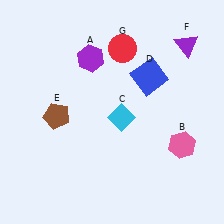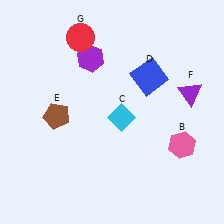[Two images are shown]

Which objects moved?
The objects that moved are: the purple triangle (F), the red circle (G).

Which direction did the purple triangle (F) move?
The purple triangle (F) moved down.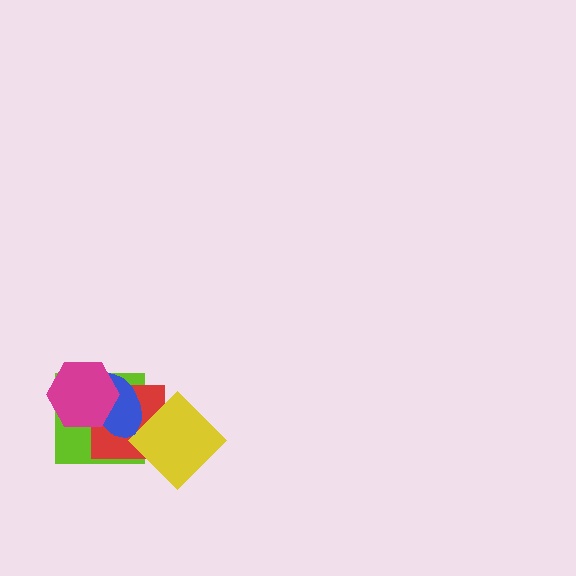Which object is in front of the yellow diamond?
The blue ellipse is in front of the yellow diamond.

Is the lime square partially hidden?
Yes, it is partially covered by another shape.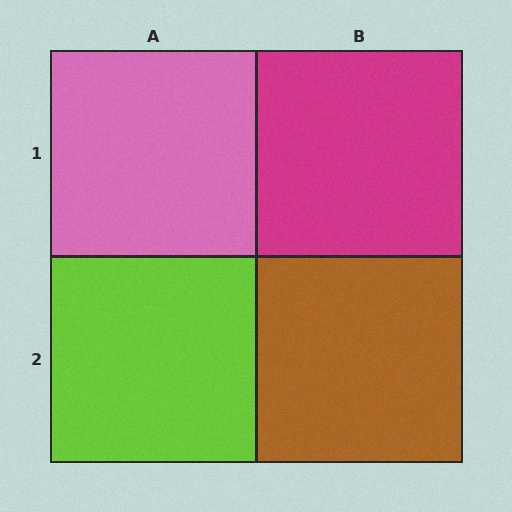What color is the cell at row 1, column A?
Pink.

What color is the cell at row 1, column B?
Magenta.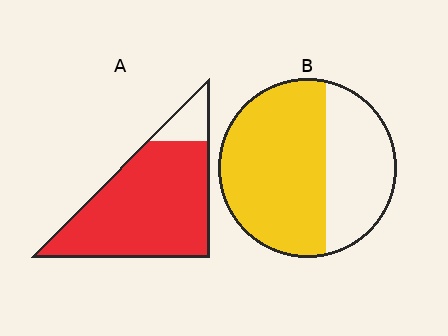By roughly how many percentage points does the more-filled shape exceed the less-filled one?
By roughly 25 percentage points (A over B).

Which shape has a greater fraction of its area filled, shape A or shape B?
Shape A.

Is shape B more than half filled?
Yes.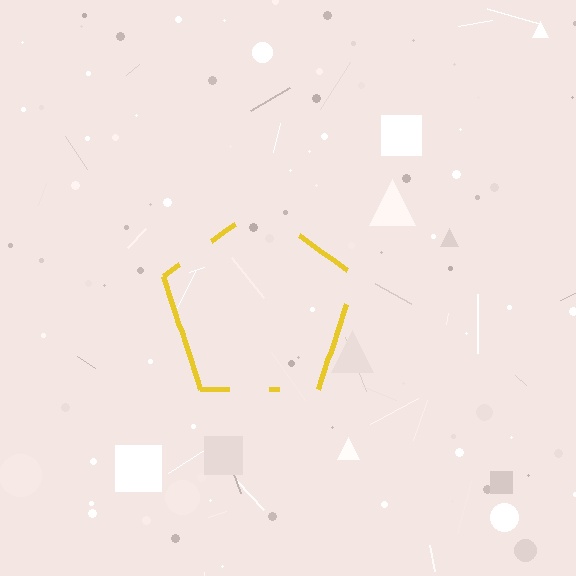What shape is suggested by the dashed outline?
The dashed outline suggests a pentagon.